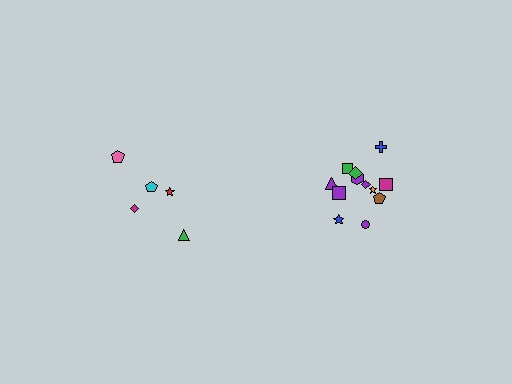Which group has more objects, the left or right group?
The right group.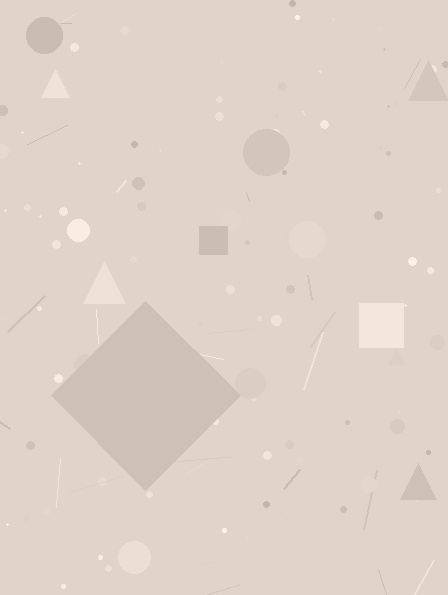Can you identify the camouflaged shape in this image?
The camouflaged shape is a diamond.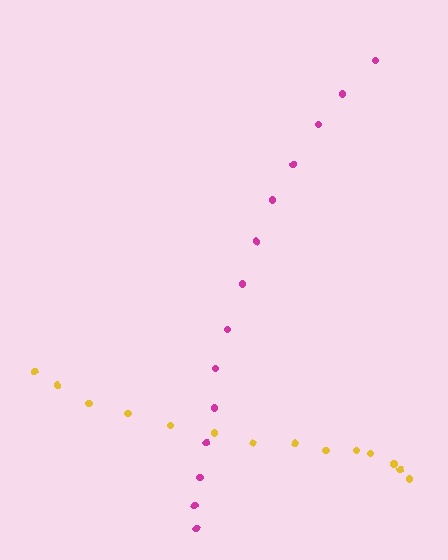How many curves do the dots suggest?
There are 2 distinct paths.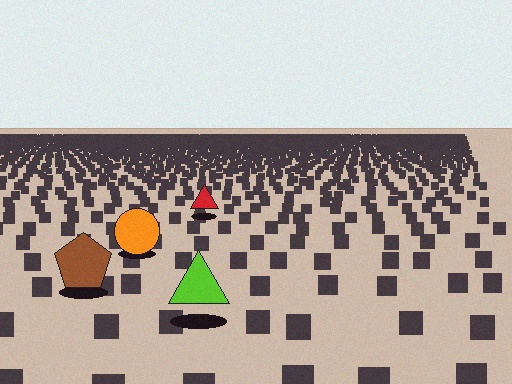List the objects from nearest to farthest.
From nearest to farthest: the lime triangle, the brown pentagon, the orange circle, the red triangle.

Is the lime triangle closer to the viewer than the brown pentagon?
Yes. The lime triangle is closer — you can tell from the texture gradient: the ground texture is coarser near it.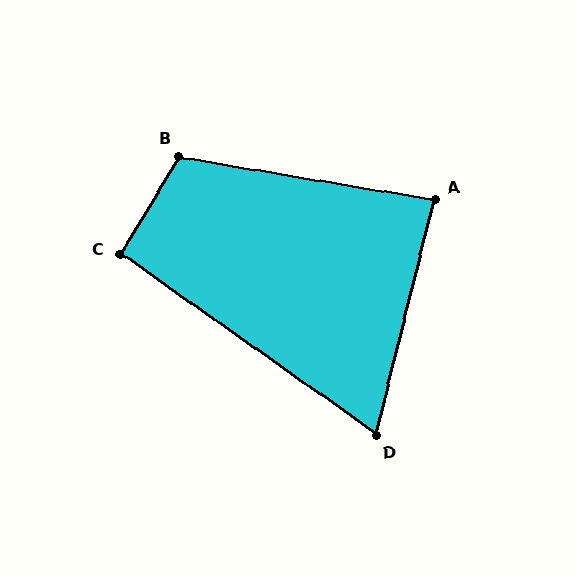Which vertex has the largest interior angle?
B, at approximately 111 degrees.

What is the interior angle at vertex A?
Approximately 86 degrees (approximately right).